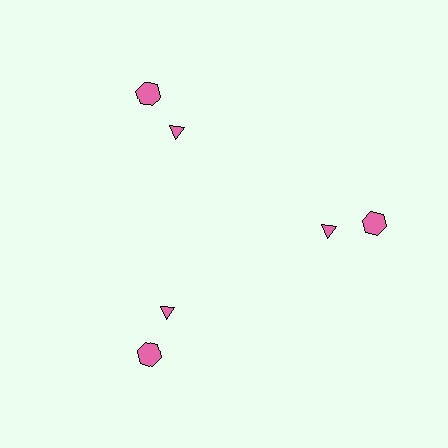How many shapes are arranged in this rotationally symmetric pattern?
There are 6 shapes, arranged in 3 groups of 2.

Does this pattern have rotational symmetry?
Yes, this pattern has 3-fold rotational symmetry. It looks the same after rotating 120 degrees around the center.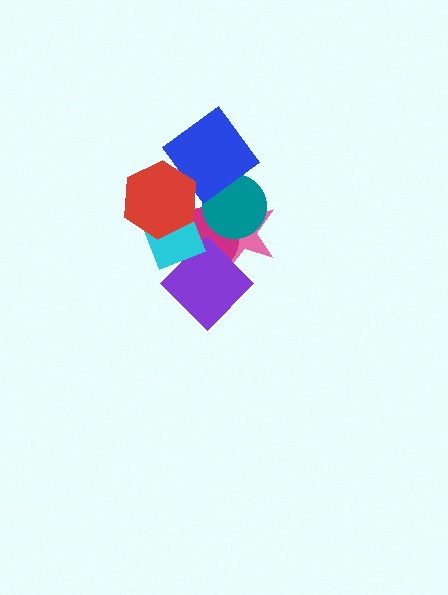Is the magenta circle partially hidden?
Yes, it is partially covered by another shape.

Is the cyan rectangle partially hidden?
Yes, it is partially covered by another shape.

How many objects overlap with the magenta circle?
5 objects overlap with the magenta circle.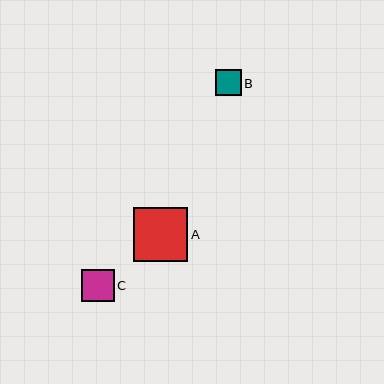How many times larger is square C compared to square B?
Square C is approximately 1.2 times the size of square B.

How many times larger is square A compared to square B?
Square A is approximately 2.1 times the size of square B.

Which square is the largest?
Square A is the largest with a size of approximately 54 pixels.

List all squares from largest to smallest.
From largest to smallest: A, C, B.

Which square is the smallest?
Square B is the smallest with a size of approximately 26 pixels.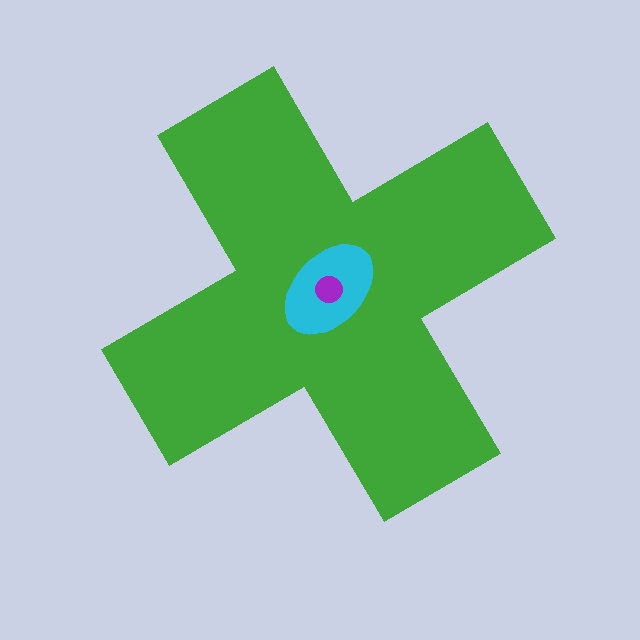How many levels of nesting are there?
3.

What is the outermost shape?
The green cross.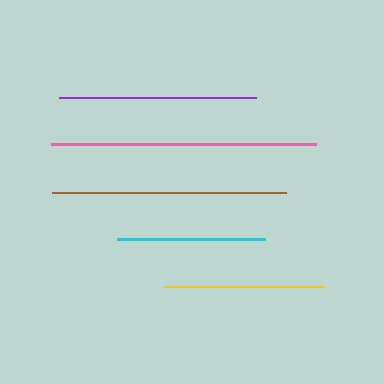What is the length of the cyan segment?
The cyan segment is approximately 149 pixels long.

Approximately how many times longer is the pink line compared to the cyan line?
The pink line is approximately 1.8 times the length of the cyan line.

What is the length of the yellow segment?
The yellow segment is approximately 159 pixels long.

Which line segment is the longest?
The pink line is the longest at approximately 265 pixels.